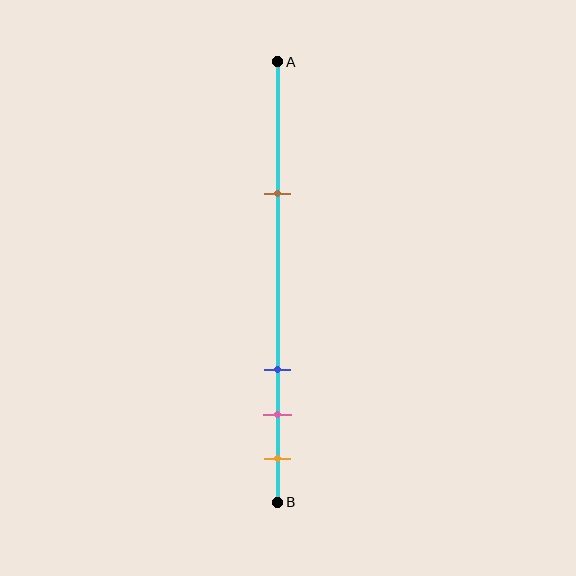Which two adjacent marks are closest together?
The pink and orange marks are the closest adjacent pair.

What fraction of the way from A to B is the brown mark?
The brown mark is approximately 30% (0.3) of the way from A to B.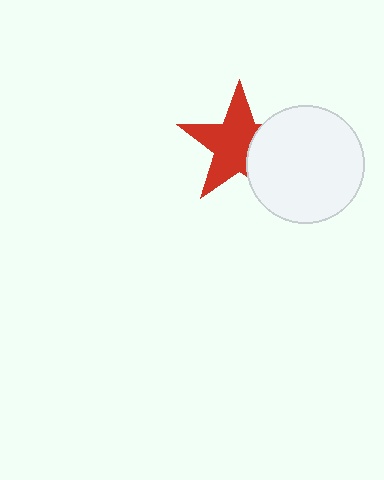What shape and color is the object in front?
The object in front is a white circle.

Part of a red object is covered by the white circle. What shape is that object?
It is a star.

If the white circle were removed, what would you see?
You would see the complete red star.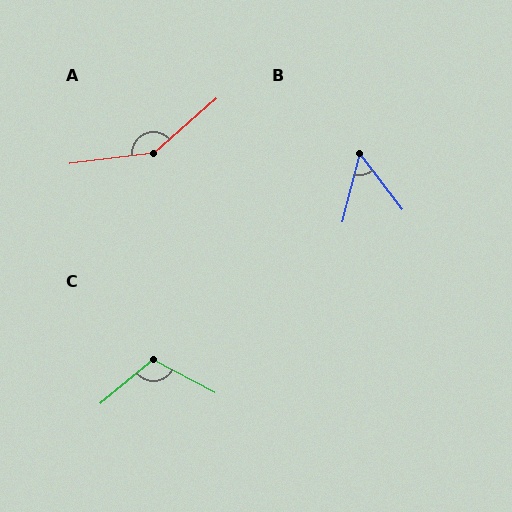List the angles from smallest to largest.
B (52°), C (112°), A (146°).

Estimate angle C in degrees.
Approximately 112 degrees.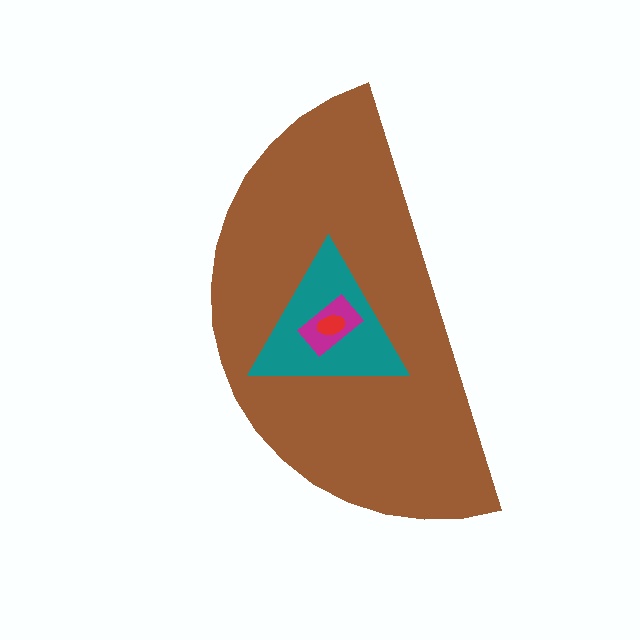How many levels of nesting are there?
4.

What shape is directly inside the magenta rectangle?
The red ellipse.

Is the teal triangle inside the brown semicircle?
Yes.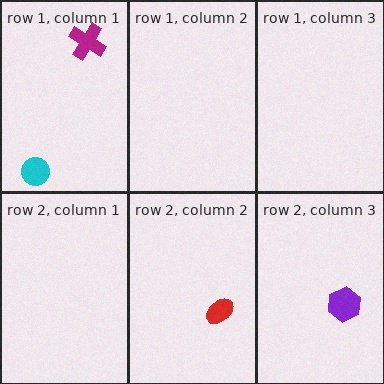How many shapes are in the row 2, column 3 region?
1.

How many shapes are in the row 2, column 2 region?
1.